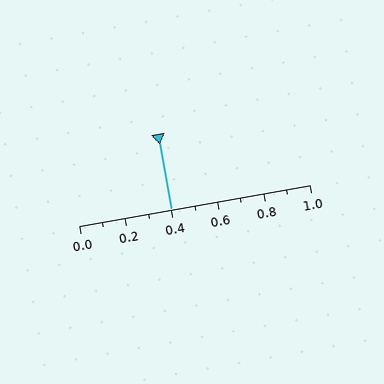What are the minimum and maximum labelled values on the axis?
The axis runs from 0.0 to 1.0.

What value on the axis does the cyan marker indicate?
The marker indicates approximately 0.4.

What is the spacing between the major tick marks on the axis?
The major ticks are spaced 0.2 apart.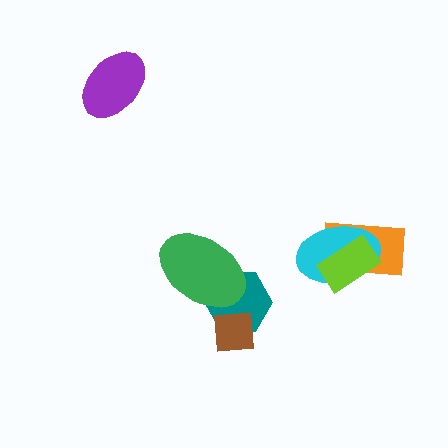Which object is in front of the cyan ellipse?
The lime rectangle is in front of the cyan ellipse.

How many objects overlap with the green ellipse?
1 object overlaps with the green ellipse.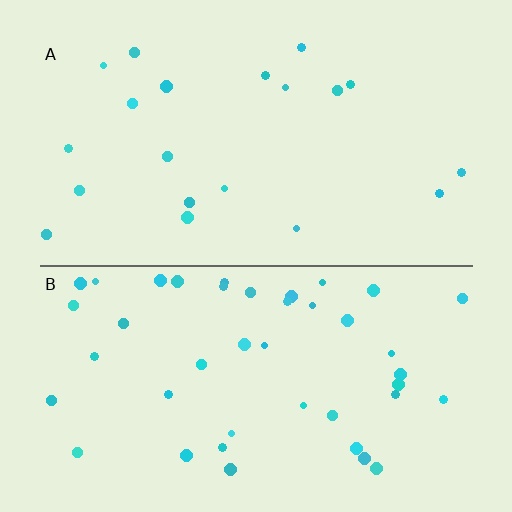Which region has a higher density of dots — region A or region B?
B (the bottom).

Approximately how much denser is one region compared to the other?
Approximately 2.2× — region B over region A.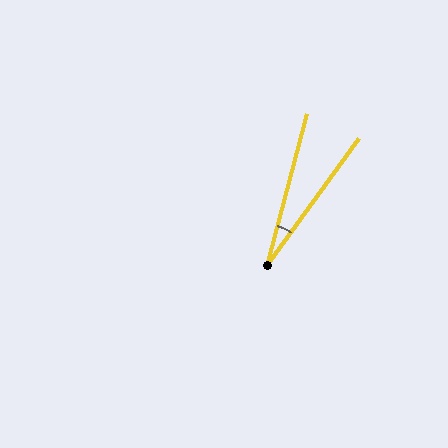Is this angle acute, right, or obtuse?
It is acute.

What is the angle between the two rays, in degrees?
Approximately 21 degrees.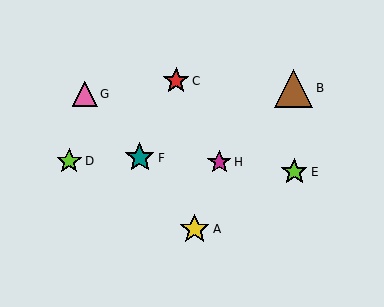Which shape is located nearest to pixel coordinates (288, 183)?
The lime star (labeled E) at (294, 172) is nearest to that location.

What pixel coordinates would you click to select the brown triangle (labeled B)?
Click at (294, 88) to select the brown triangle B.